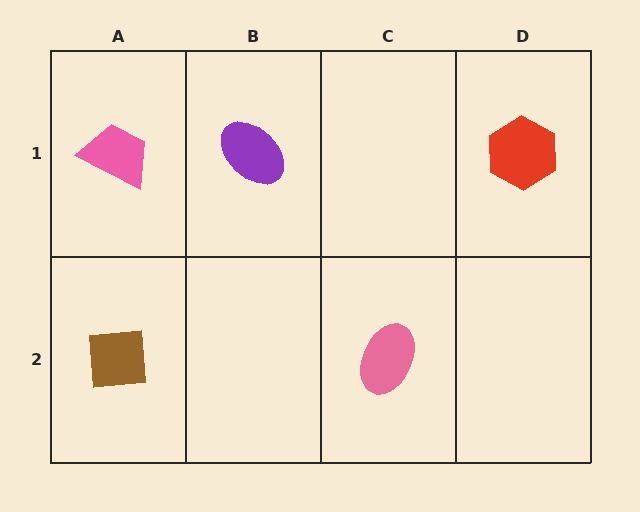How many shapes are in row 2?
2 shapes.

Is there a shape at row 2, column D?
No, that cell is empty.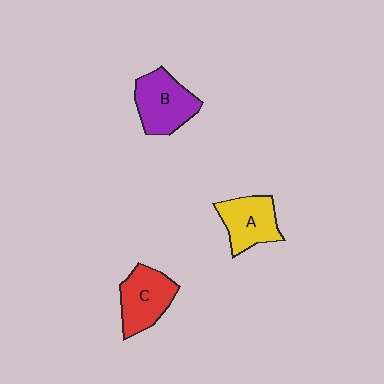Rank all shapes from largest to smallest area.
From largest to smallest: B (purple), C (red), A (yellow).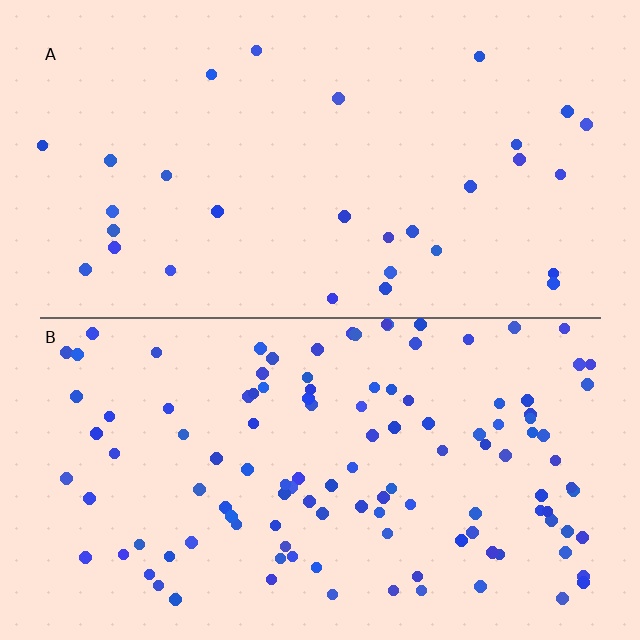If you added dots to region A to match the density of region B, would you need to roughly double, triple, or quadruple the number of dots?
Approximately quadruple.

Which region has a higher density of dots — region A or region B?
B (the bottom).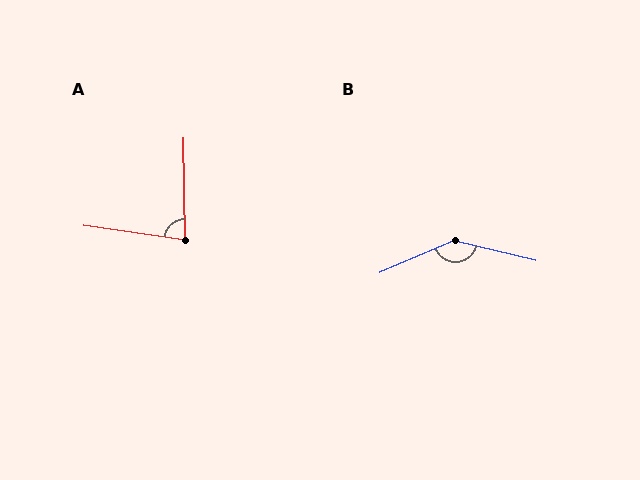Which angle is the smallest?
A, at approximately 81 degrees.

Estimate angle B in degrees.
Approximately 143 degrees.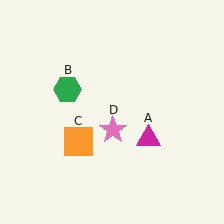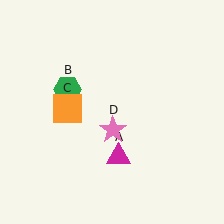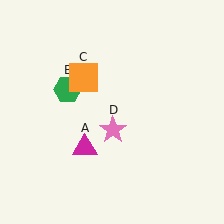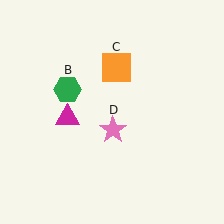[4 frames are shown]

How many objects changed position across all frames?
2 objects changed position: magenta triangle (object A), orange square (object C).